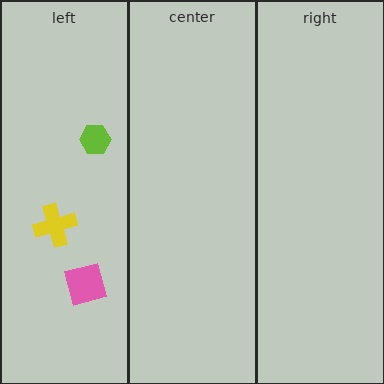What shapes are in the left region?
The pink square, the yellow cross, the lime hexagon.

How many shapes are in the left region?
3.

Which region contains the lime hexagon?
The left region.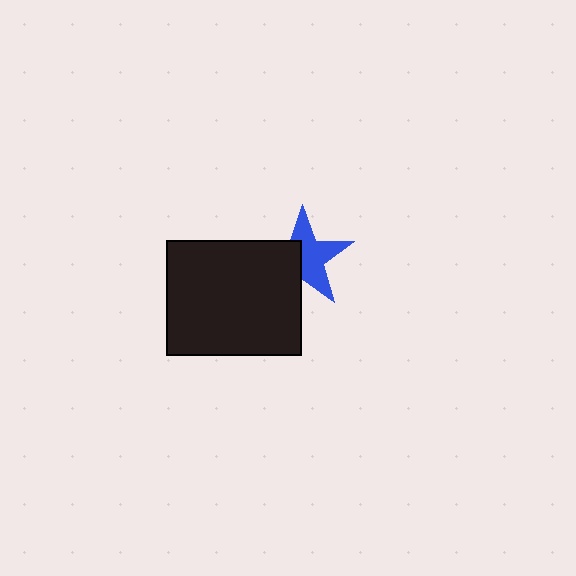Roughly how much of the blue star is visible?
About half of it is visible (roughly 58%).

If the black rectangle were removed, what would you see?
You would see the complete blue star.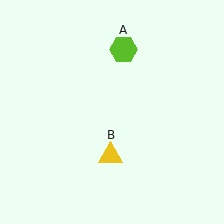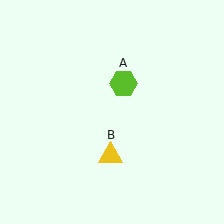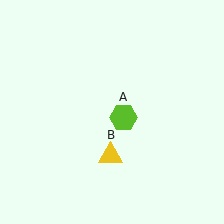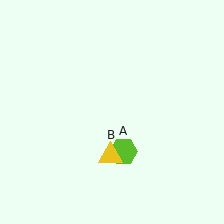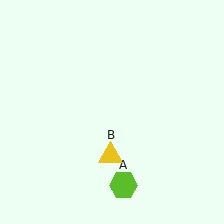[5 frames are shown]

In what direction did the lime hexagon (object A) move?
The lime hexagon (object A) moved down.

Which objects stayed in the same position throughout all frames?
Yellow triangle (object B) remained stationary.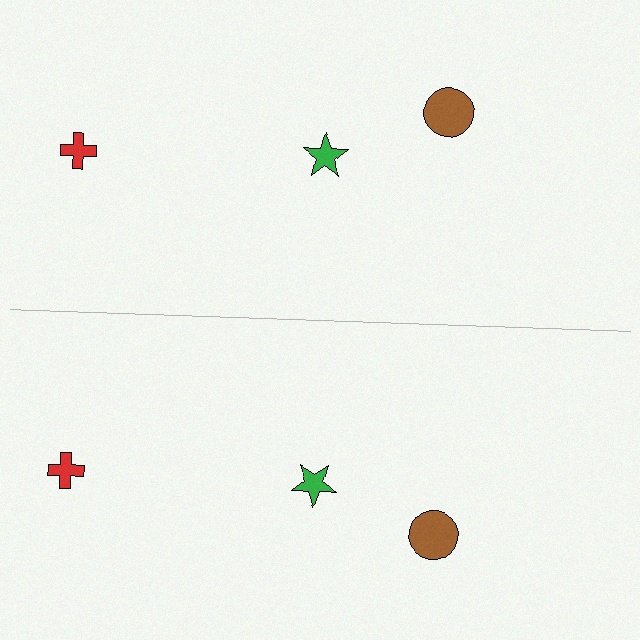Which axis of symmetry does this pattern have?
The pattern has a horizontal axis of symmetry running through the center of the image.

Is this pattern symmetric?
Yes, this pattern has bilateral (reflection) symmetry.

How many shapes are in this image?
There are 6 shapes in this image.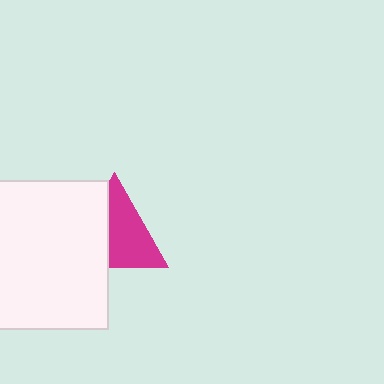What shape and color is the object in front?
The object in front is a white square.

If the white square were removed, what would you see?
You would see the complete magenta triangle.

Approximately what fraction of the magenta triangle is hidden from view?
Roughly 42% of the magenta triangle is hidden behind the white square.